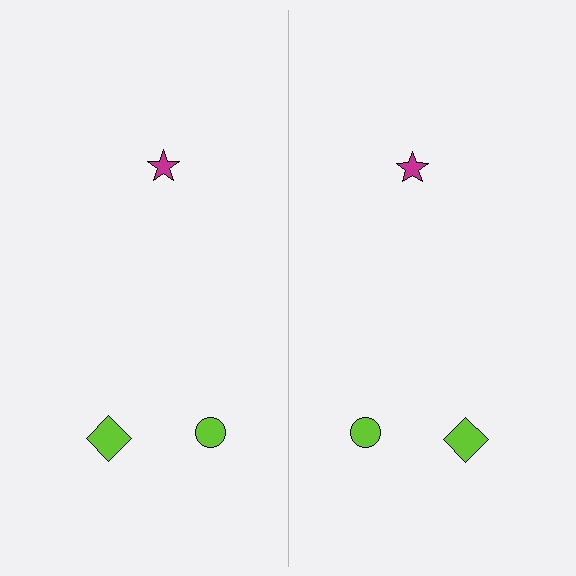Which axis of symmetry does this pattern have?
The pattern has a vertical axis of symmetry running through the center of the image.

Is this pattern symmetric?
Yes, this pattern has bilateral (reflection) symmetry.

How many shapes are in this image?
There are 6 shapes in this image.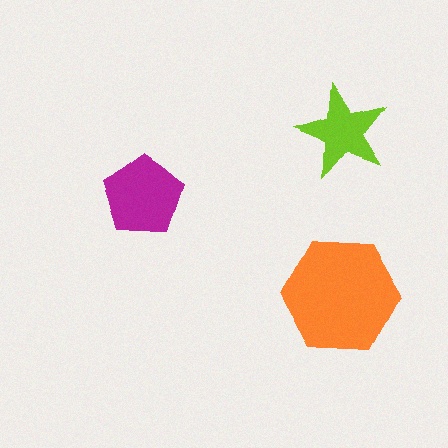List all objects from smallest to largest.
The lime star, the magenta pentagon, the orange hexagon.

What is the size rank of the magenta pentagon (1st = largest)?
2nd.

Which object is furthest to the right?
The orange hexagon is rightmost.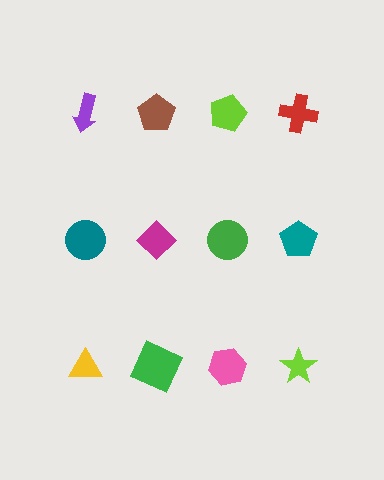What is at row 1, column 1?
A purple arrow.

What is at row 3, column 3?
A pink hexagon.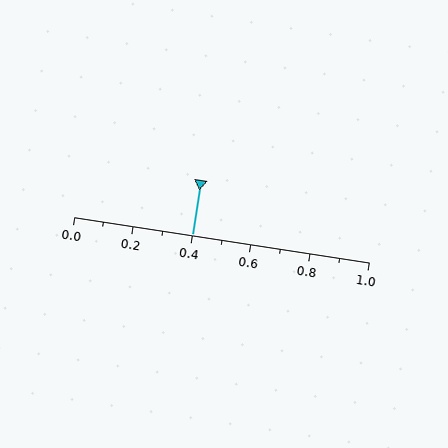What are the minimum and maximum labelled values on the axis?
The axis runs from 0.0 to 1.0.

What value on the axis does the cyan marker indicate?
The marker indicates approximately 0.4.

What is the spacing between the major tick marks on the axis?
The major ticks are spaced 0.2 apart.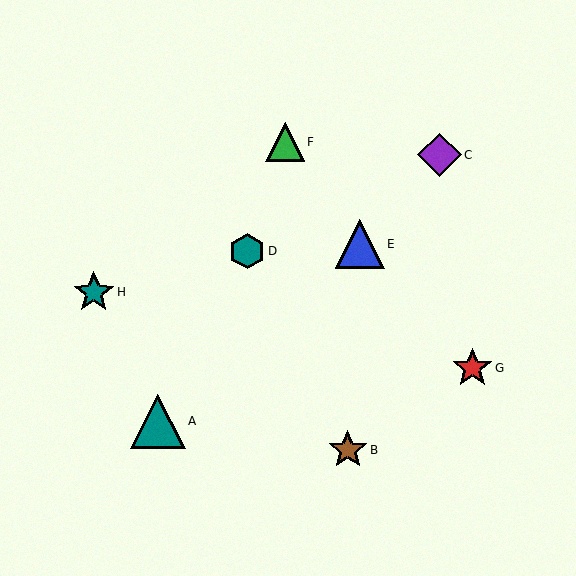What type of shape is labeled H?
Shape H is a teal star.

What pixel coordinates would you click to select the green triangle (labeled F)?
Click at (285, 142) to select the green triangle F.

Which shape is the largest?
The teal triangle (labeled A) is the largest.